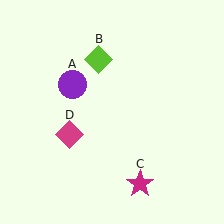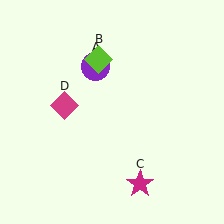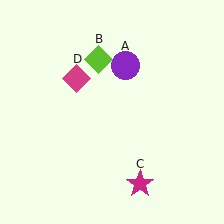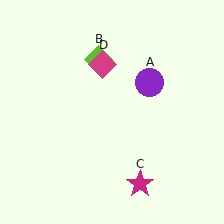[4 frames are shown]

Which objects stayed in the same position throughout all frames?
Lime diamond (object B) and magenta star (object C) remained stationary.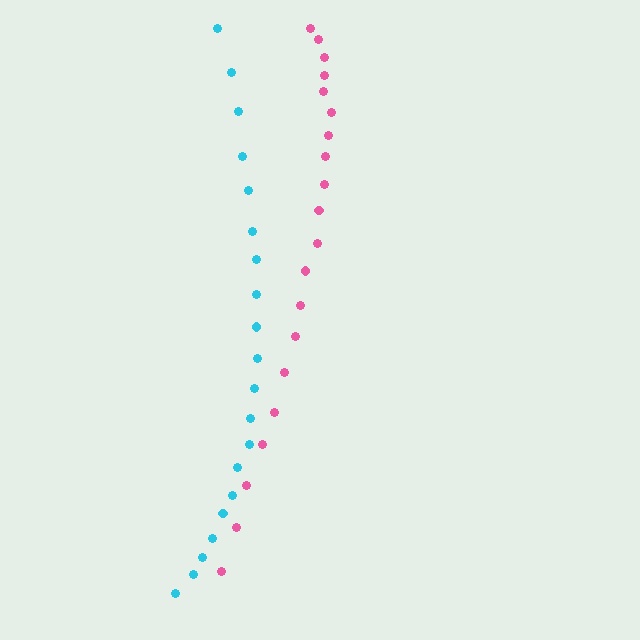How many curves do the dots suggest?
There are 2 distinct paths.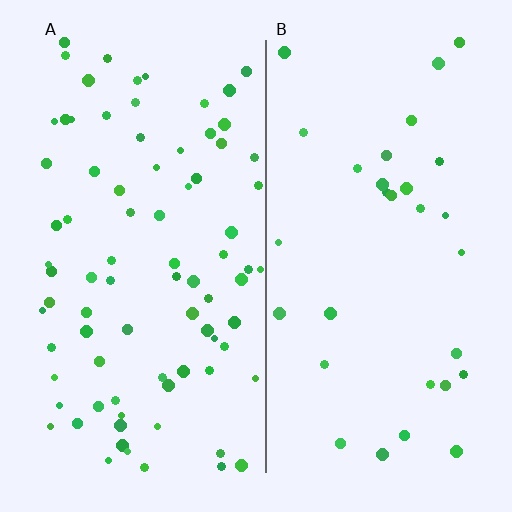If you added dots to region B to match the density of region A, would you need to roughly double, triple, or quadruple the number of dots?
Approximately triple.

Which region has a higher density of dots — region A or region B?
A (the left).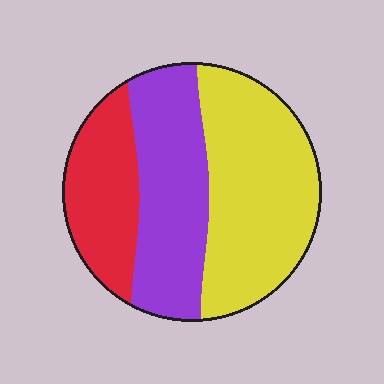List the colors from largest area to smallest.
From largest to smallest: yellow, purple, red.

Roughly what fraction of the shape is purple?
Purple takes up between a quarter and a half of the shape.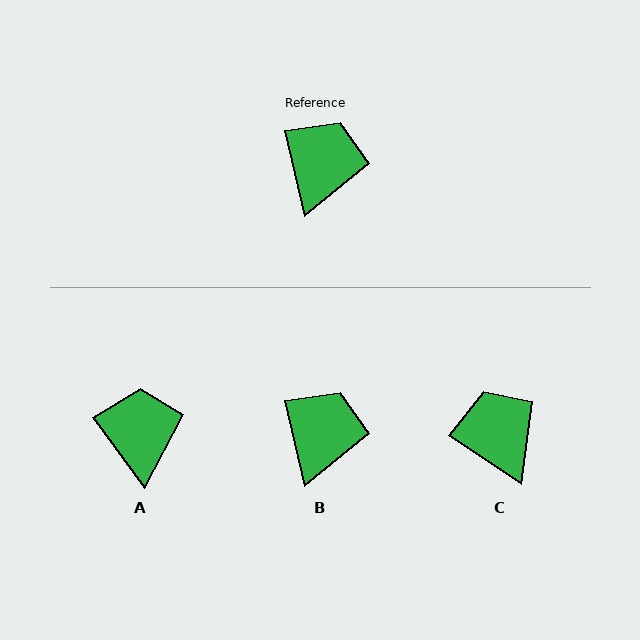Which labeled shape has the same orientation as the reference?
B.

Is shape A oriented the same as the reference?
No, it is off by about 23 degrees.